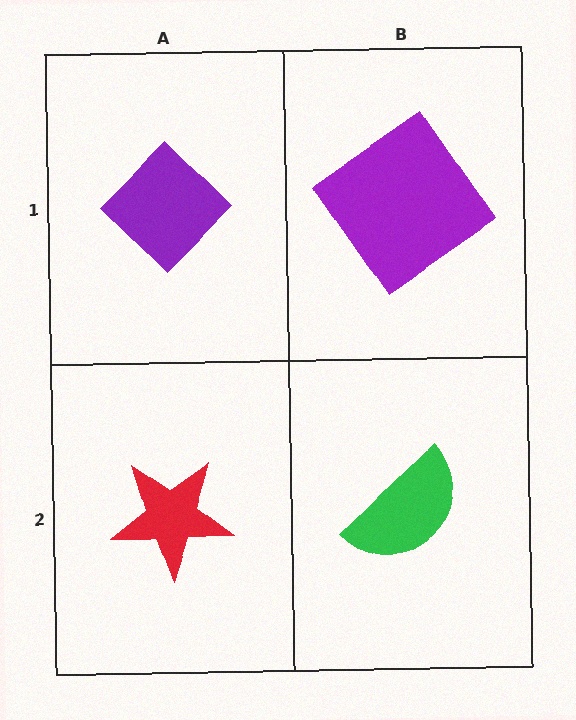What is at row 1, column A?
A purple diamond.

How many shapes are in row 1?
2 shapes.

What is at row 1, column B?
A purple diamond.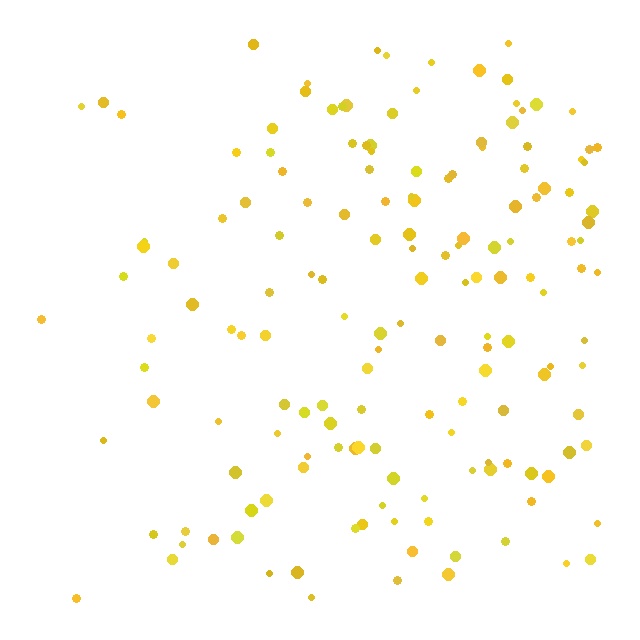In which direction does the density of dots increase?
From left to right, with the right side densest.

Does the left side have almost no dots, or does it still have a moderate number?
Still a moderate number, just noticeably fewer than the right.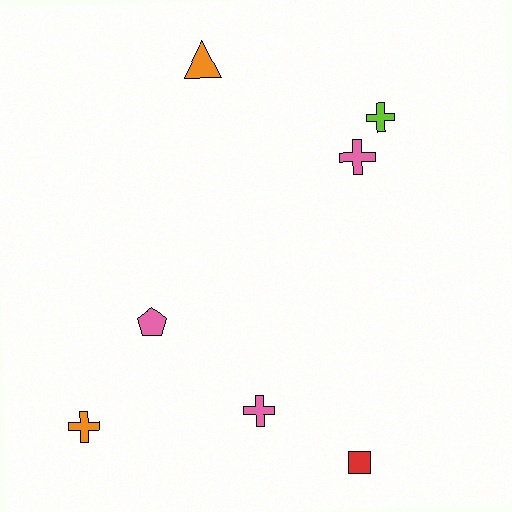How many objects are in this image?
There are 7 objects.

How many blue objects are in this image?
There are no blue objects.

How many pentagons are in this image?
There is 1 pentagon.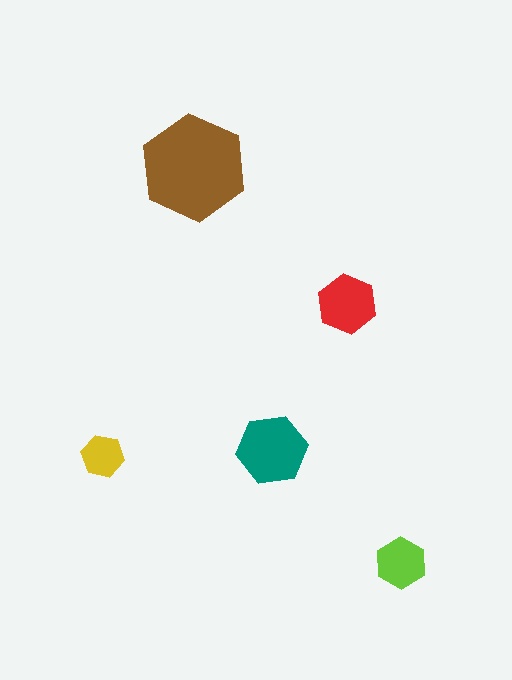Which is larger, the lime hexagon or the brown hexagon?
The brown one.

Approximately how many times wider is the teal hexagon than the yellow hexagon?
About 1.5 times wider.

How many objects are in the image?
There are 5 objects in the image.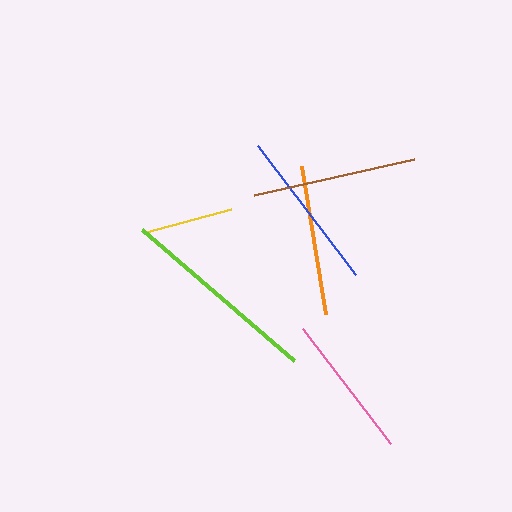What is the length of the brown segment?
The brown segment is approximately 164 pixels long.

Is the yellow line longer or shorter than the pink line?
The pink line is longer than the yellow line.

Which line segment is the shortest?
The yellow line is the shortest at approximately 88 pixels.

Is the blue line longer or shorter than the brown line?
The brown line is longer than the blue line.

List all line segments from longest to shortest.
From longest to shortest: lime, brown, blue, orange, pink, yellow.